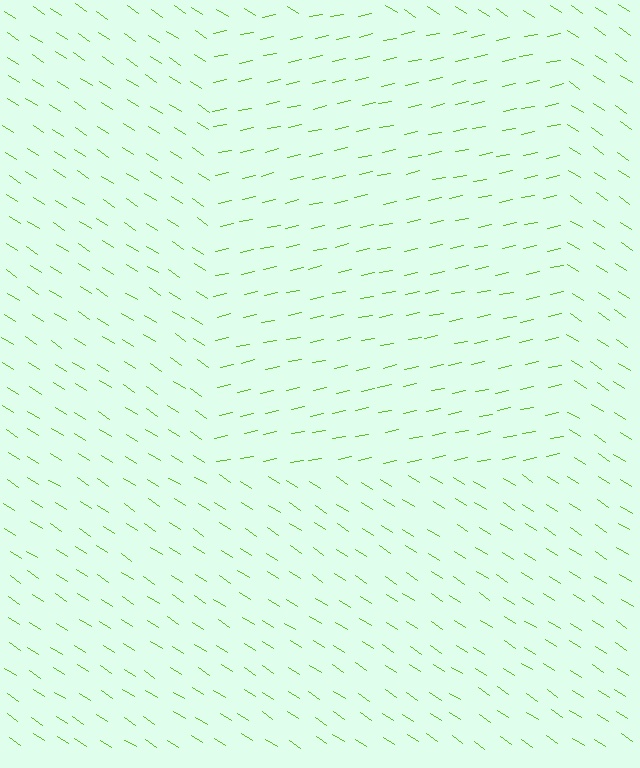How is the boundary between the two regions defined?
The boundary is defined purely by a change in line orientation (approximately 45 degrees difference). All lines are the same color and thickness.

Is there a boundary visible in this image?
Yes, there is a texture boundary formed by a change in line orientation.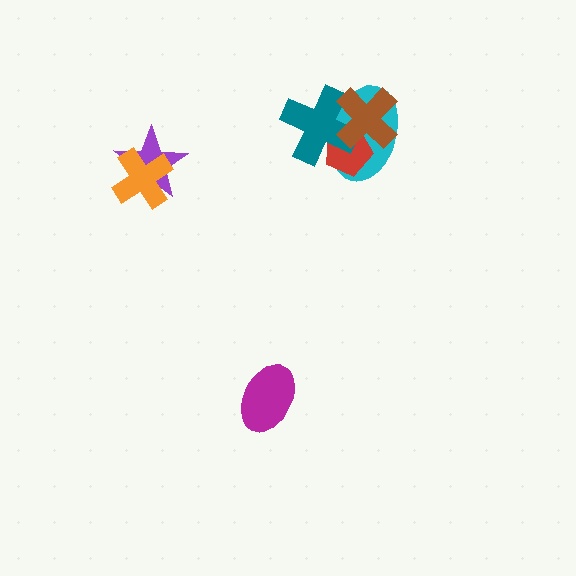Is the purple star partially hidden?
Yes, it is partially covered by another shape.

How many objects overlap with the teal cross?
3 objects overlap with the teal cross.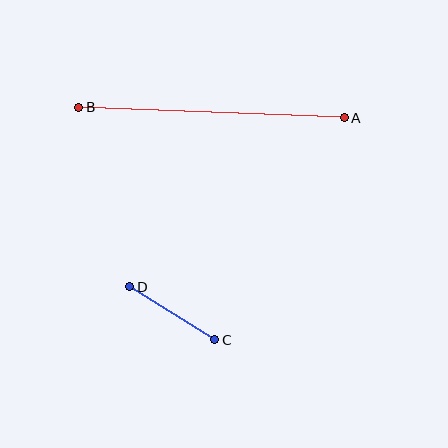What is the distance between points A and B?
The distance is approximately 266 pixels.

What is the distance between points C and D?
The distance is approximately 100 pixels.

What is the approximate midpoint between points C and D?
The midpoint is at approximately (172, 313) pixels.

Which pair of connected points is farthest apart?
Points A and B are farthest apart.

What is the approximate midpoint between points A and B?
The midpoint is at approximately (211, 113) pixels.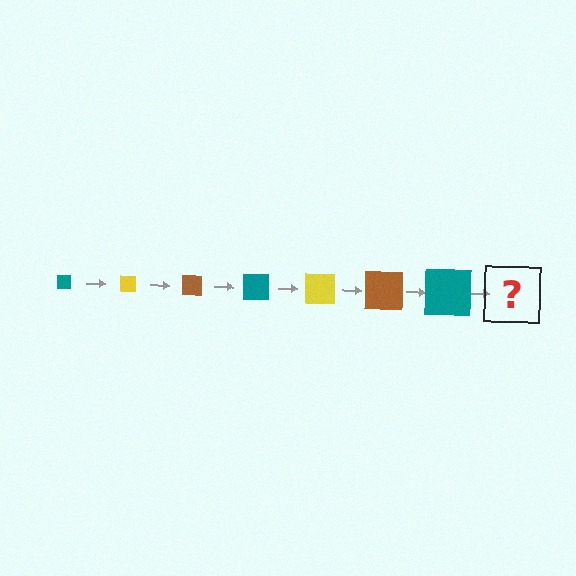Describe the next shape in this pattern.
It should be a yellow square, larger than the previous one.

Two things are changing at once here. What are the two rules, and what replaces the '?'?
The two rules are that the square grows larger each step and the color cycles through teal, yellow, and brown. The '?' should be a yellow square, larger than the previous one.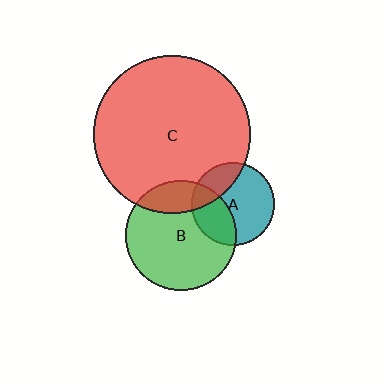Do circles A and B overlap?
Yes.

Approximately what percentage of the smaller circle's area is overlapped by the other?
Approximately 35%.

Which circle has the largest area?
Circle C (red).